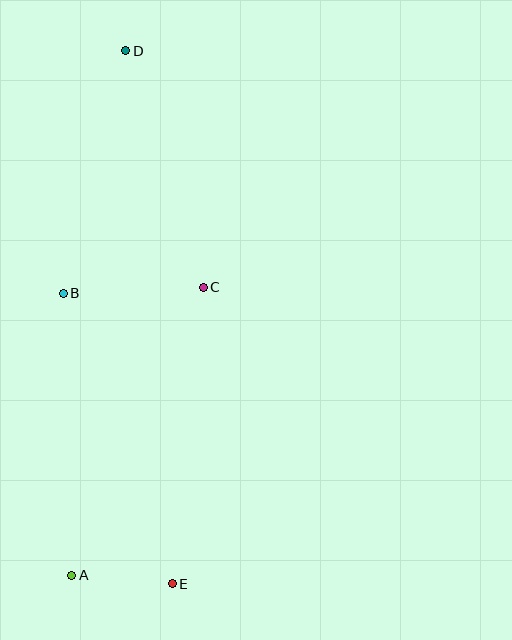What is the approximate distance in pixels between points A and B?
The distance between A and B is approximately 282 pixels.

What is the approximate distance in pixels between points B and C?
The distance between B and C is approximately 140 pixels.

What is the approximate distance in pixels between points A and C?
The distance between A and C is approximately 316 pixels.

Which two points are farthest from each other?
Points D and E are farthest from each other.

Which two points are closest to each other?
Points A and E are closest to each other.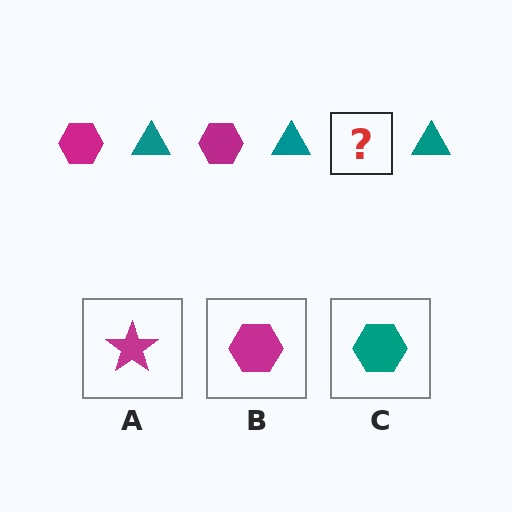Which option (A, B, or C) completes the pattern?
B.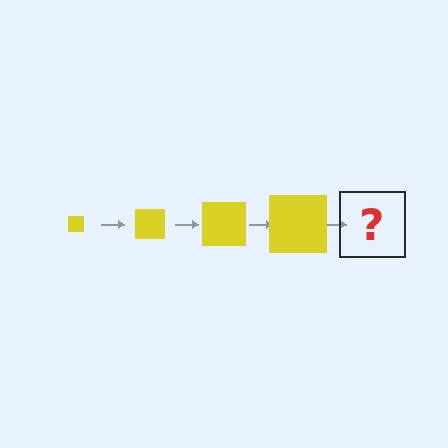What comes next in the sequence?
The next element should be a yellow square, larger than the previous one.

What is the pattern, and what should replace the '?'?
The pattern is that the square gets progressively larger each step. The '?' should be a yellow square, larger than the previous one.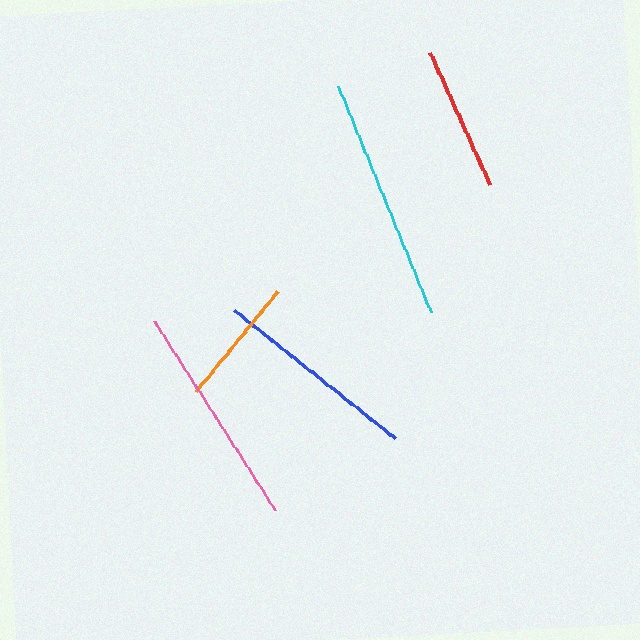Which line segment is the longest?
The cyan line is the longest at approximately 245 pixels.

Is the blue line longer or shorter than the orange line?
The blue line is longer than the orange line.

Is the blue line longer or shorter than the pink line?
The pink line is longer than the blue line.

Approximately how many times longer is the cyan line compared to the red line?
The cyan line is approximately 1.7 times the length of the red line.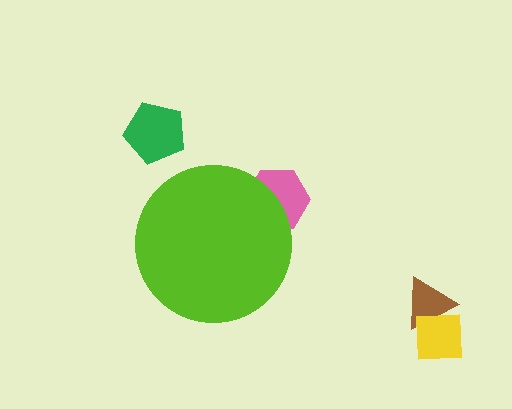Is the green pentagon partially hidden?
No, the green pentagon is fully visible.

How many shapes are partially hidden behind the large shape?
1 shape is partially hidden.